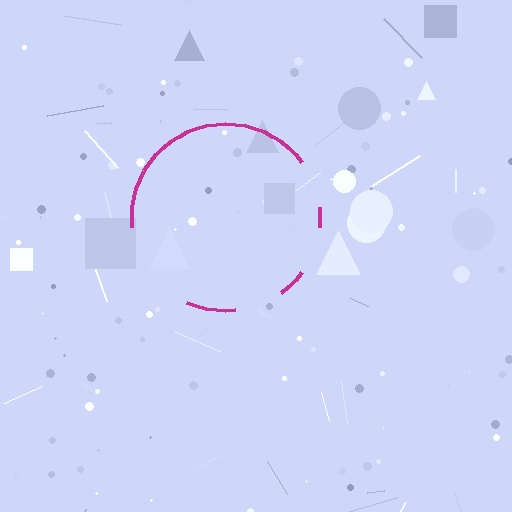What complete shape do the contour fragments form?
The contour fragments form a circle.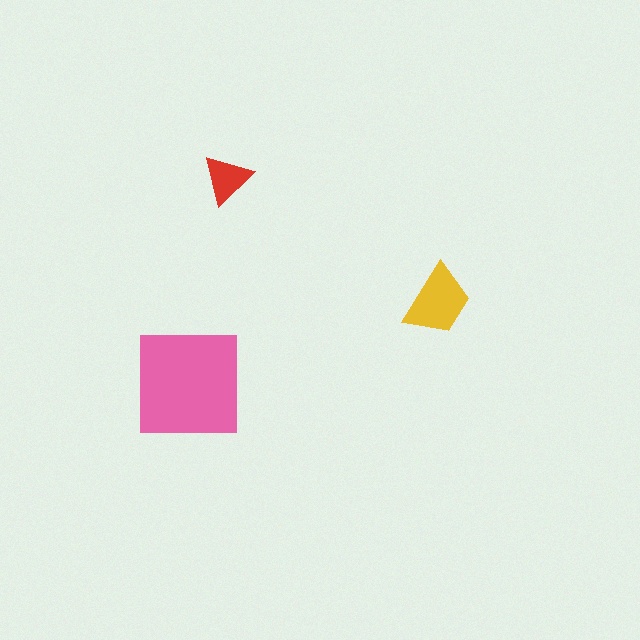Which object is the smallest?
The red triangle.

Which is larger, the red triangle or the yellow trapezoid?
The yellow trapezoid.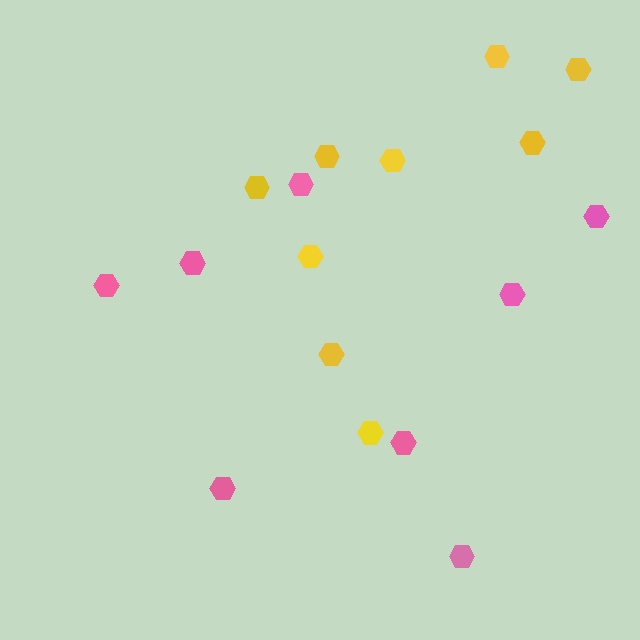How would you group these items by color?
There are 2 groups: one group of yellow hexagons (9) and one group of pink hexagons (8).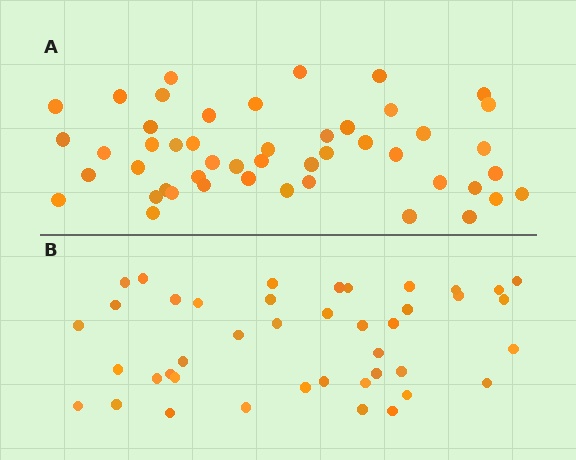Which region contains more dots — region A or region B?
Region A (the top region) has more dots.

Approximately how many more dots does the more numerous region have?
Region A has about 6 more dots than region B.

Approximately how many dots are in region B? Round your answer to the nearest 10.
About 40 dots. (The exact count is 42, which rounds to 40.)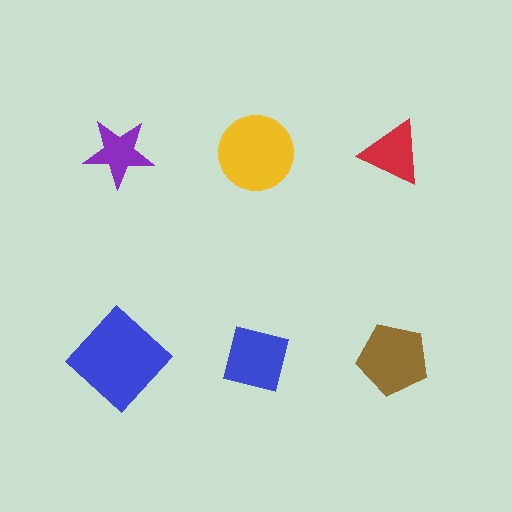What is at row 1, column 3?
A red triangle.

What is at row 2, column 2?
A blue square.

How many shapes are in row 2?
3 shapes.